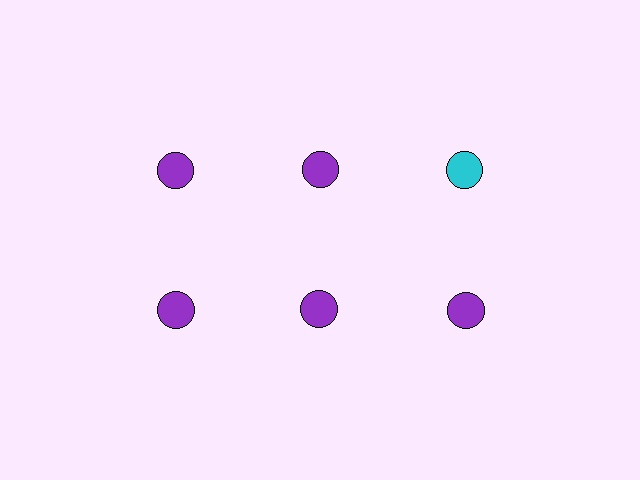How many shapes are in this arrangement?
There are 6 shapes arranged in a grid pattern.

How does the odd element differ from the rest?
It has a different color: cyan instead of purple.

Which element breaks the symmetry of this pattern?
The cyan circle in the top row, center column breaks the symmetry. All other shapes are purple circles.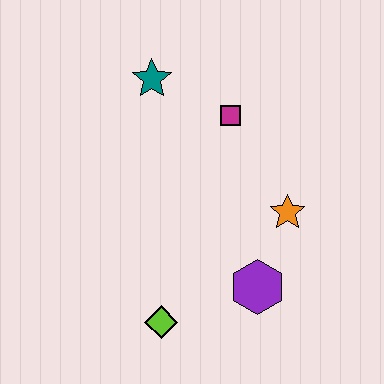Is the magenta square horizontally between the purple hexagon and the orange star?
No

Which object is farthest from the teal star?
The lime diamond is farthest from the teal star.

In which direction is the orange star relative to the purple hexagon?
The orange star is above the purple hexagon.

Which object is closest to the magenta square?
The teal star is closest to the magenta square.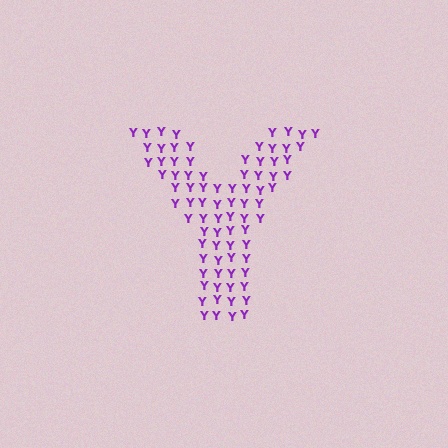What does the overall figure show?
The overall figure shows the letter Y.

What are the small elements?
The small elements are letter Y's.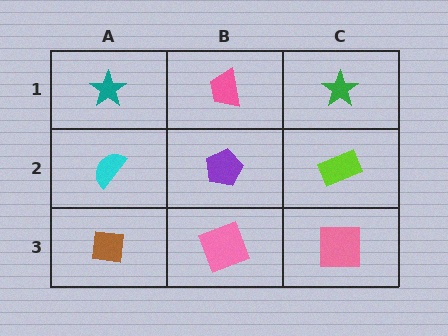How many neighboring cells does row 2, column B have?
4.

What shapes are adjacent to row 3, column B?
A purple pentagon (row 2, column B), a brown square (row 3, column A), a pink square (row 3, column C).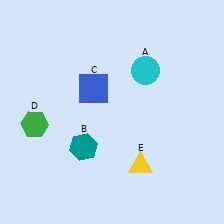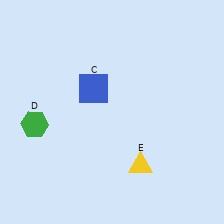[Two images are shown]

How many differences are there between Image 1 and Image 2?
There are 2 differences between the two images.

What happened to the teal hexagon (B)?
The teal hexagon (B) was removed in Image 2. It was in the bottom-left area of Image 1.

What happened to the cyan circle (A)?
The cyan circle (A) was removed in Image 2. It was in the top-right area of Image 1.